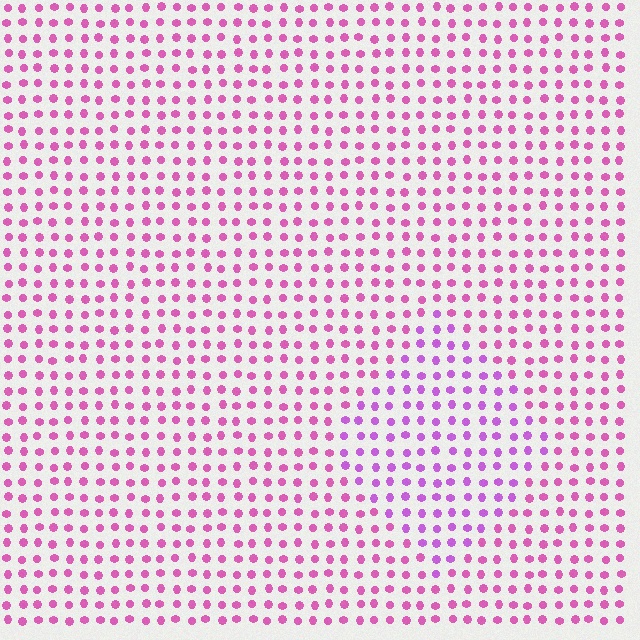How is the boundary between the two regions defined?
The boundary is defined purely by a slight shift in hue (about 28 degrees). Spacing, size, and orientation are identical on both sides.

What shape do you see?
I see a diamond.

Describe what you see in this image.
The image is filled with small pink elements in a uniform arrangement. A diamond-shaped region is visible where the elements are tinted to a slightly different hue, forming a subtle color boundary.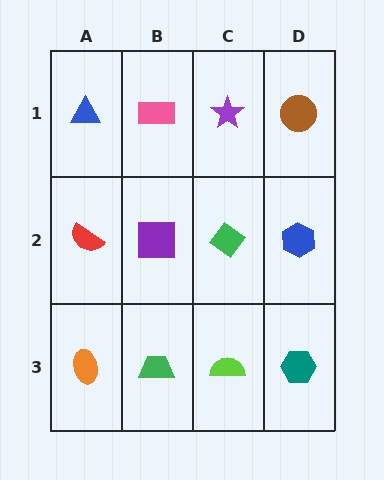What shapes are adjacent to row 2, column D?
A brown circle (row 1, column D), a teal hexagon (row 3, column D), a green diamond (row 2, column C).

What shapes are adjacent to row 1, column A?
A red semicircle (row 2, column A), a pink rectangle (row 1, column B).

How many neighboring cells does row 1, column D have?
2.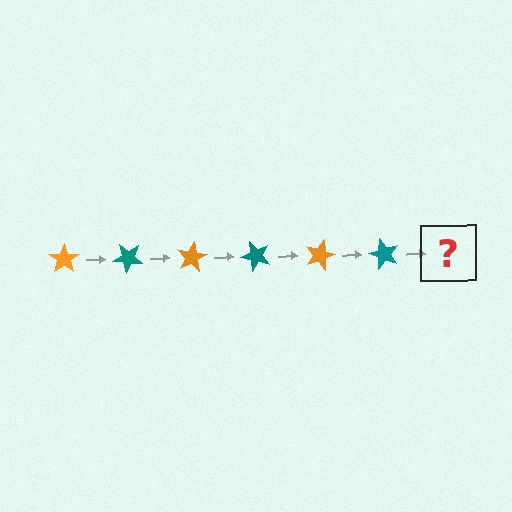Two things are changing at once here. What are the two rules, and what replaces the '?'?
The two rules are that it rotates 40 degrees each step and the color cycles through orange and teal. The '?' should be an orange star, rotated 240 degrees from the start.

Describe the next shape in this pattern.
It should be an orange star, rotated 240 degrees from the start.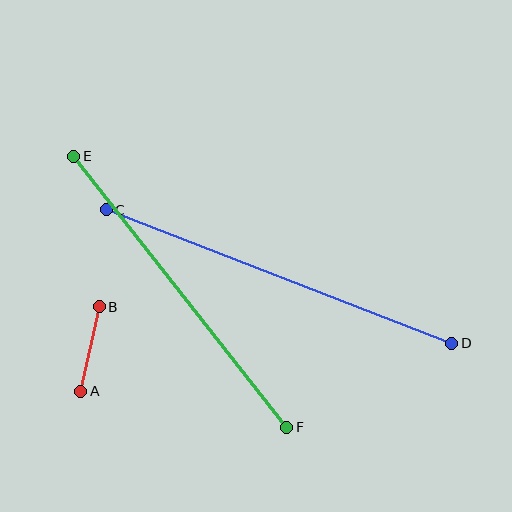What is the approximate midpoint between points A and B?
The midpoint is at approximately (90, 349) pixels.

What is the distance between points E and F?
The distance is approximately 345 pixels.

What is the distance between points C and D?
The distance is approximately 370 pixels.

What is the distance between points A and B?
The distance is approximately 87 pixels.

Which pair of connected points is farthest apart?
Points C and D are farthest apart.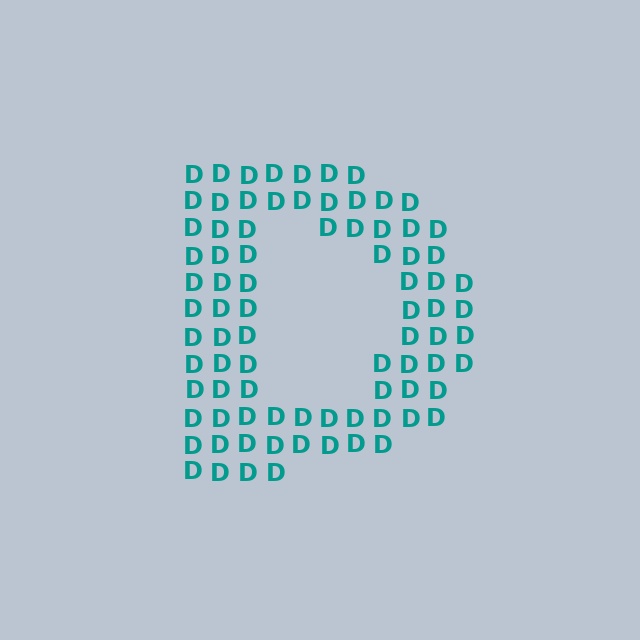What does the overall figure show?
The overall figure shows the letter D.